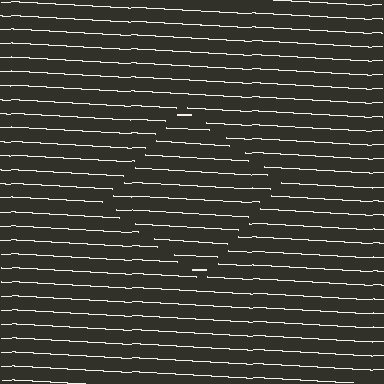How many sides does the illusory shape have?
4 sides — the line-ends trace a square.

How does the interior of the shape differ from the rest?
The interior of the shape contains the same grating, shifted by half a period — the contour is defined by the phase discontinuity where line-ends from the inner and outer gratings abut.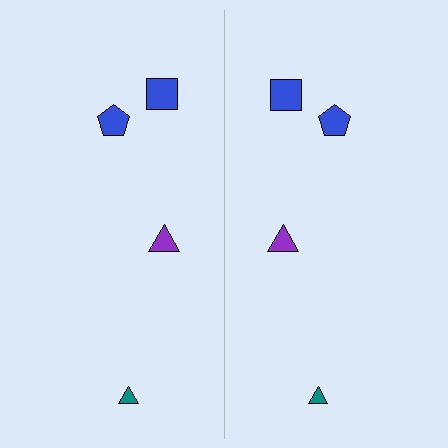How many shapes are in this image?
There are 8 shapes in this image.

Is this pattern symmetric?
Yes, this pattern has bilateral (reflection) symmetry.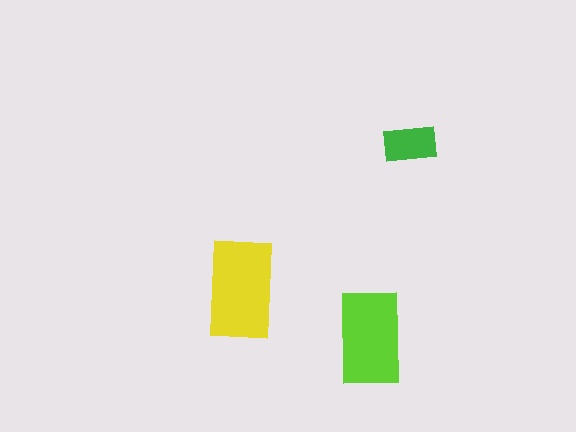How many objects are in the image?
There are 3 objects in the image.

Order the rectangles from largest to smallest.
the yellow one, the lime one, the green one.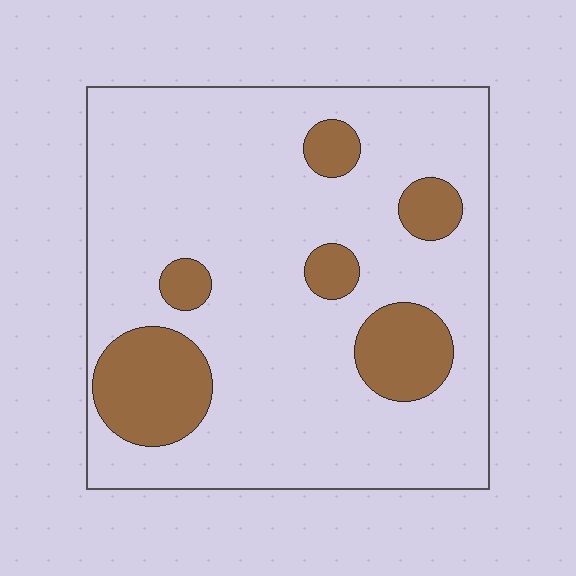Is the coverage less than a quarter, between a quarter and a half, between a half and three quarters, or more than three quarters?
Less than a quarter.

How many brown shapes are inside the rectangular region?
6.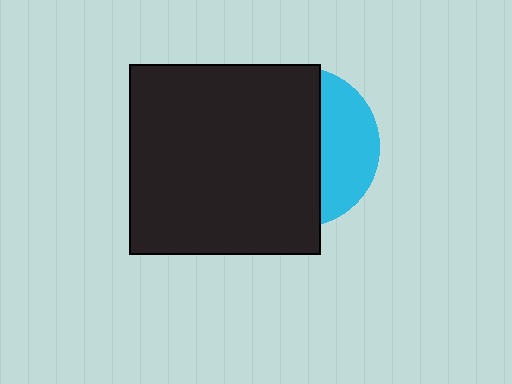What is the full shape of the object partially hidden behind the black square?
The partially hidden object is a cyan circle.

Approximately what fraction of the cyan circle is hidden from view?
Roughly 67% of the cyan circle is hidden behind the black square.